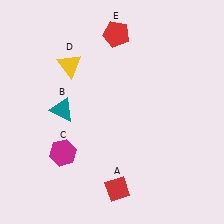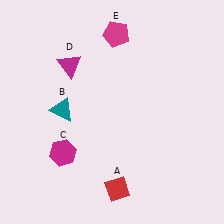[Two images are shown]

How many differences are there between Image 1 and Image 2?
There are 2 differences between the two images.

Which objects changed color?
D changed from yellow to magenta. E changed from red to magenta.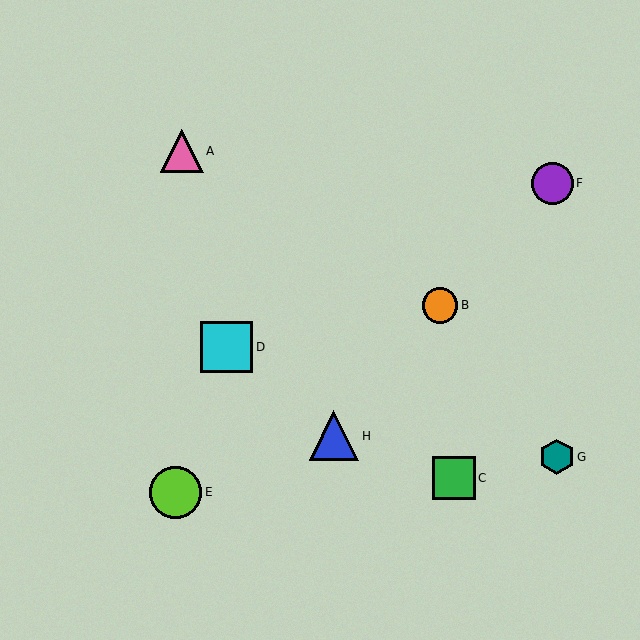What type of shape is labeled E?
Shape E is a lime circle.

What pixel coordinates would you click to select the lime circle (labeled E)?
Click at (176, 492) to select the lime circle E.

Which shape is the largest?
The lime circle (labeled E) is the largest.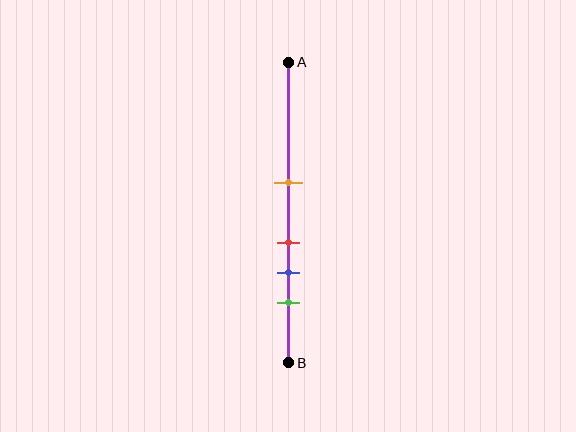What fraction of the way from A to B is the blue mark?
The blue mark is approximately 70% (0.7) of the way from A to B.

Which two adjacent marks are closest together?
The red and blue marks are the closest adjacent pair.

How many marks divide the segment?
There are 4 marks dividing the segment.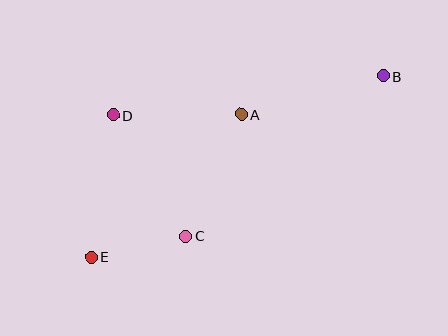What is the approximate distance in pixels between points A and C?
The distance between A and C is approximately 134 pixels.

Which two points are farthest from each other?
Points B and E are farthest from each other.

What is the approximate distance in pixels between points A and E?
The distance between A and E is approximately 207 pixels.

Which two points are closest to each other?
Points C and E are closest to each other.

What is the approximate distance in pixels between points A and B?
The distance between A and B is approximately 147 pixels.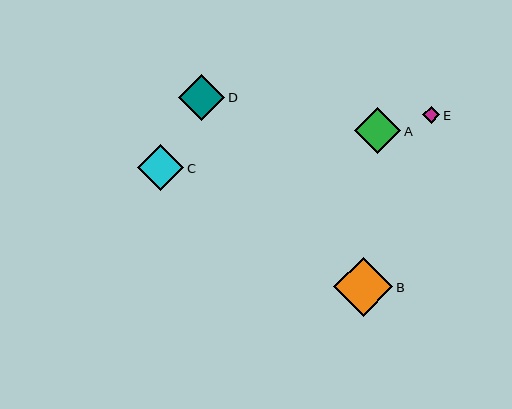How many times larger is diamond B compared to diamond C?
Diamond B is approximately 1.3 times the size of diamond C.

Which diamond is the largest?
Diamond B is the largest with a size of approximately 59 pixels.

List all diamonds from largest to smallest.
From largest to smallest: B, A, C, D, E.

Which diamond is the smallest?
Diamond E is the smallest with a size of approximately 17 pixels.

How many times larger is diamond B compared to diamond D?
Diamond B is approximately 1.3 times the size of diamond D.